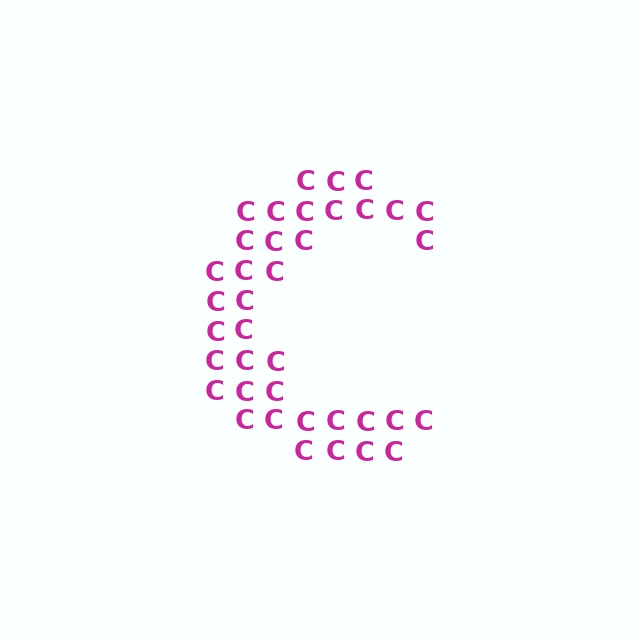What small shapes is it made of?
It is made of small letter C's.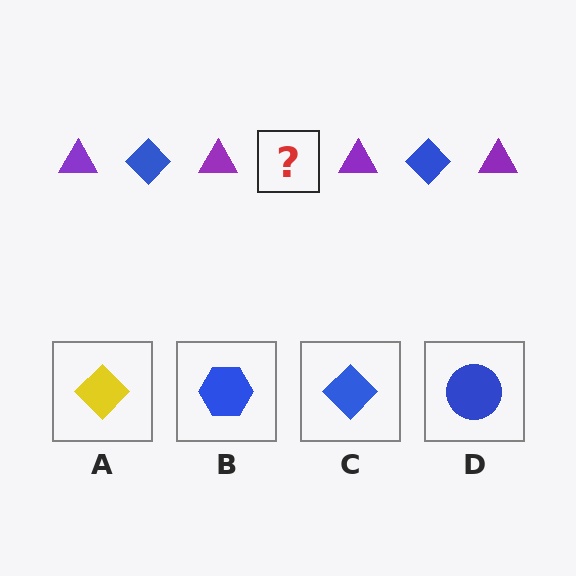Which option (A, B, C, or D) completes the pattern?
C.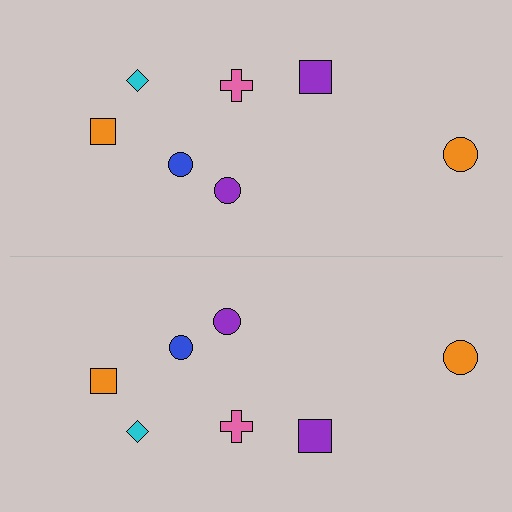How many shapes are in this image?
There are 14 shapes in this image.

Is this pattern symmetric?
Yes, this pattern has bilateral (reflection) symmetry.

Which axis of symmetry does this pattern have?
The pattern has a horizontal axis of symmetry running through the center of the image.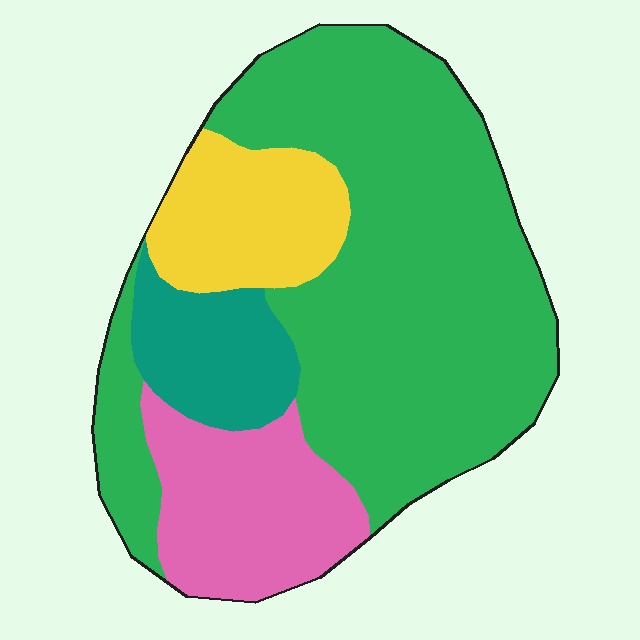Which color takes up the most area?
Green, at roughly 60%.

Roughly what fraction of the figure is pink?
Pink covers about 15% of the figure.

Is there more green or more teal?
Green.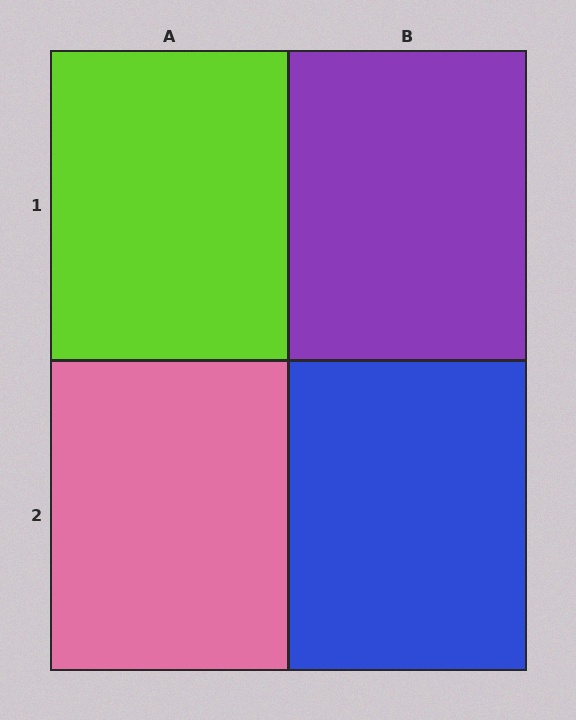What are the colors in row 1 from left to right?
Lime, purple.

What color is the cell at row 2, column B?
Blue.